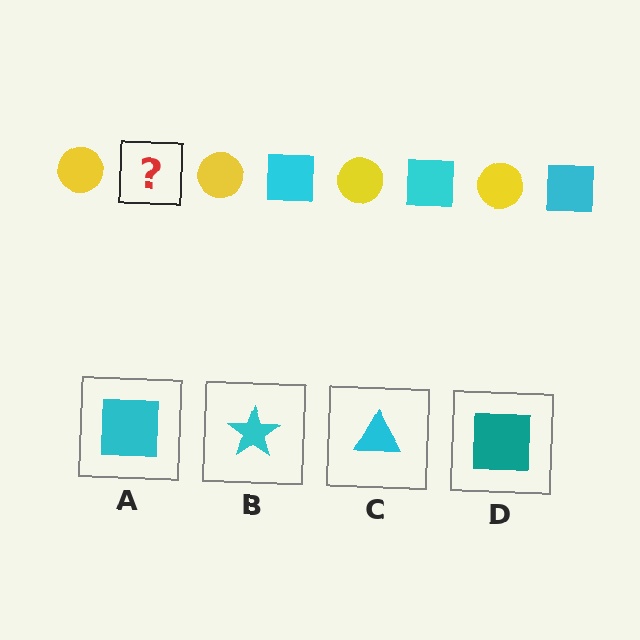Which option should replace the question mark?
Option A.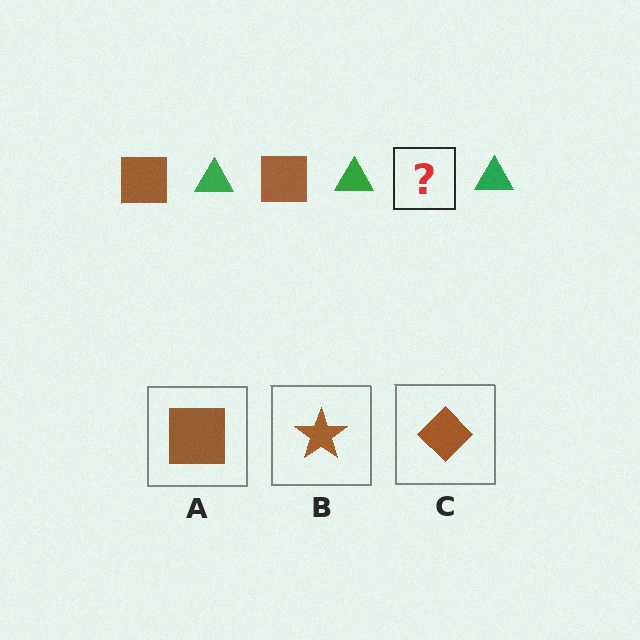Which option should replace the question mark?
Option A.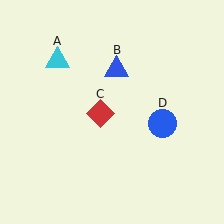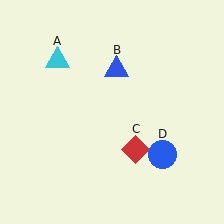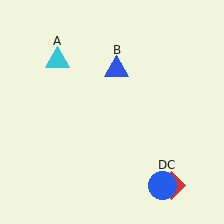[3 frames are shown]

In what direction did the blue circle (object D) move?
The blue circle (object D) moved down.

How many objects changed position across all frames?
2 objects changed position: red diamond (object C), blue circle (object D).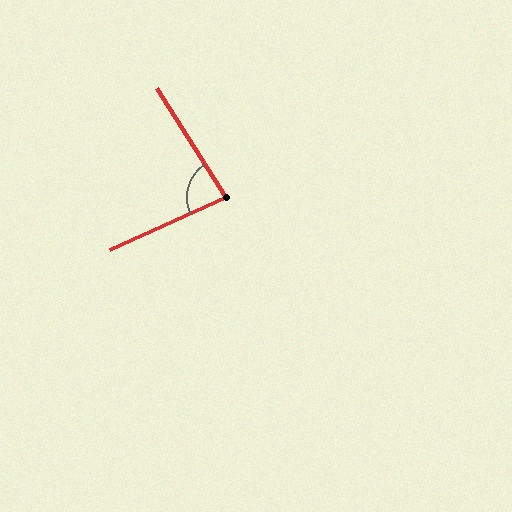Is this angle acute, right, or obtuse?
It is acute.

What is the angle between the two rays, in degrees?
Approximately 82 degrees.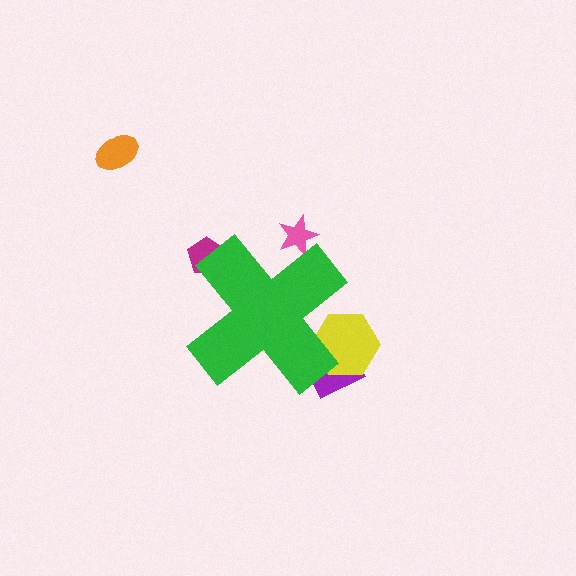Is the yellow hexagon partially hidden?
Yes, the yellow hexagon is partially hidden behind the green cross.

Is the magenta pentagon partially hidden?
Yes, the magenta pentagon is partially hidden behind the green cross.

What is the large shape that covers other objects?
A green cross.